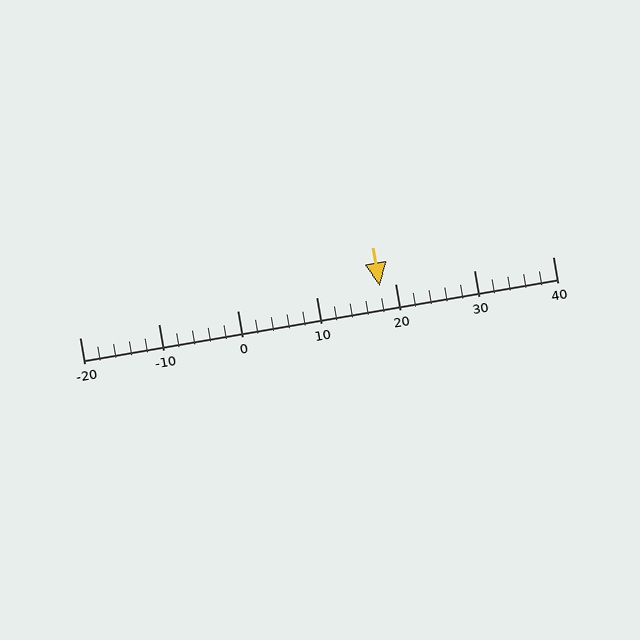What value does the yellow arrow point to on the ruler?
The yellow arrow points to approximately 18.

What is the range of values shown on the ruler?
The ruler shows values from -20 to 40.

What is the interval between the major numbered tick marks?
The major tick marks are spaced 10 units apart.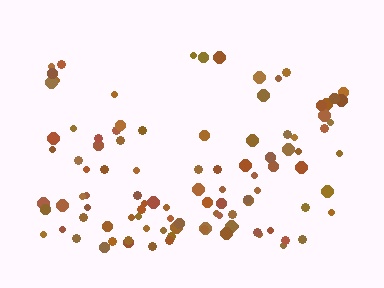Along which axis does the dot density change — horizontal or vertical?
Vertical.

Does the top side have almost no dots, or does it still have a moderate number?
Still a moderate number, just noticeably fewer than the bottom.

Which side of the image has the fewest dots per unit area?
The top.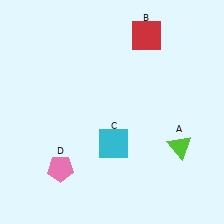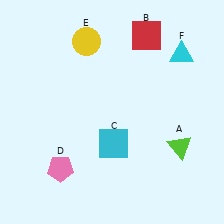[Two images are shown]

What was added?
A yellow circle (E), a cyan triangle (F) were added in Image 2.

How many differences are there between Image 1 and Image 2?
There are 2 differences between the two images.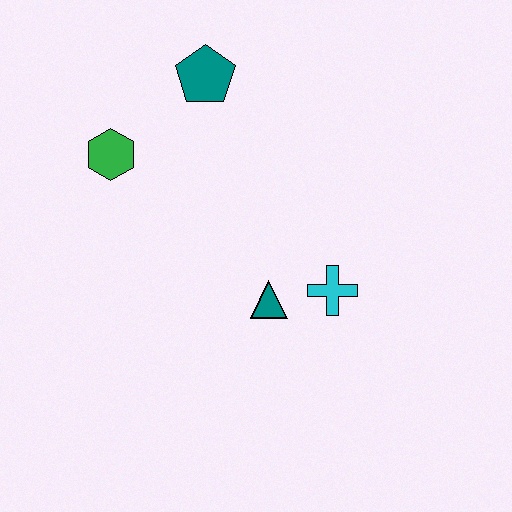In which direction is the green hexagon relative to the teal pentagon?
The green hexagon is to the left of the teal pentagon.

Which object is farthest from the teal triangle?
The teal pentagon is farthest from the teal triangle.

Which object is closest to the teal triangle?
The cyan cross is closest to the teal triangle.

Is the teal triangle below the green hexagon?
Yes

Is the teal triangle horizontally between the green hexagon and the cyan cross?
Yes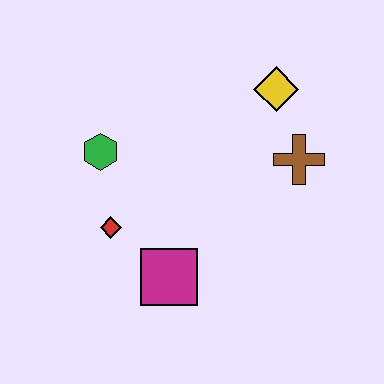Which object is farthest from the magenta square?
The yellow diamond is farthest from the magenta square.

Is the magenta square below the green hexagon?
Yes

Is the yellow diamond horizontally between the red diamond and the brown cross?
Yes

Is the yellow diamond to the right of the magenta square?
Yes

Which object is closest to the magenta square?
The red diamond is closest to the magenta square.